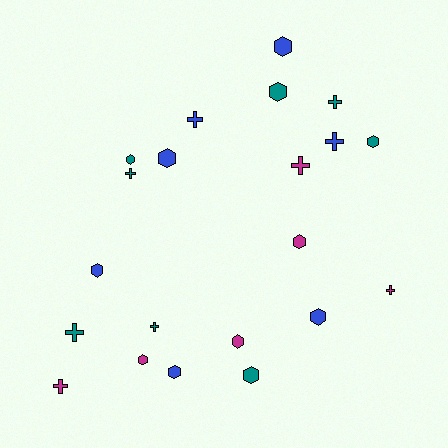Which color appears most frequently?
Teal, with 8 objects.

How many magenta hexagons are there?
There are 3 magenta hexagons.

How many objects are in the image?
There are 21 objects.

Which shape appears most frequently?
Hexagon, with 12 objects.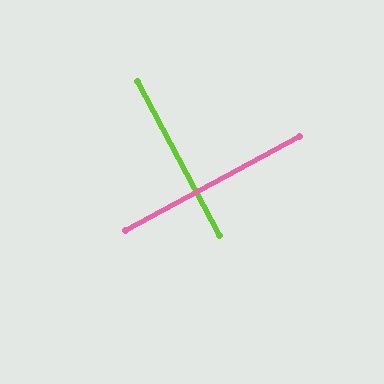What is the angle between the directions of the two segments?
Approximately 90 degrees.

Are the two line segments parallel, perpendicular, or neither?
Perpendicular — they meet at approximately 90°.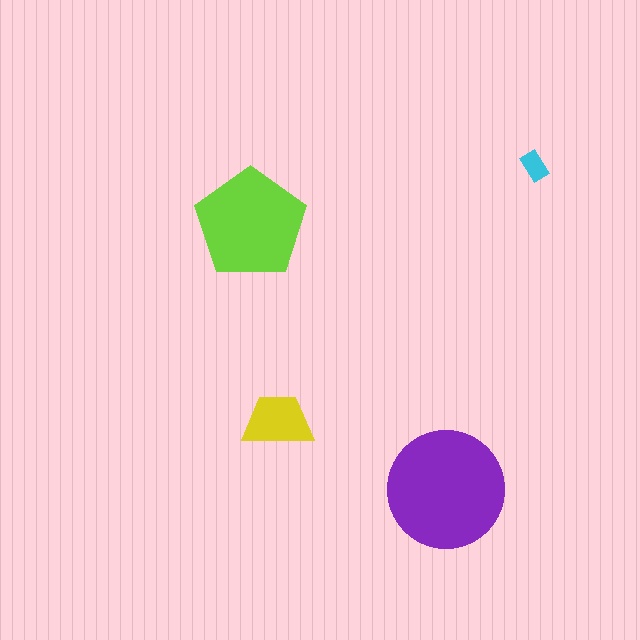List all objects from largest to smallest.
The purple circle, the lime pentagon, the yellow trapezoid, the cyan rectangle.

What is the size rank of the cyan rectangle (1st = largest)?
4th.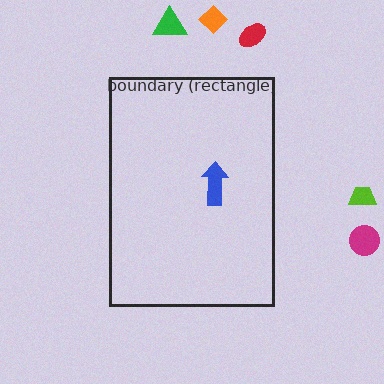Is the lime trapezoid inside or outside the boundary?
Outside.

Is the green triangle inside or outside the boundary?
Outside.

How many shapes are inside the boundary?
1 inside, 5 outside.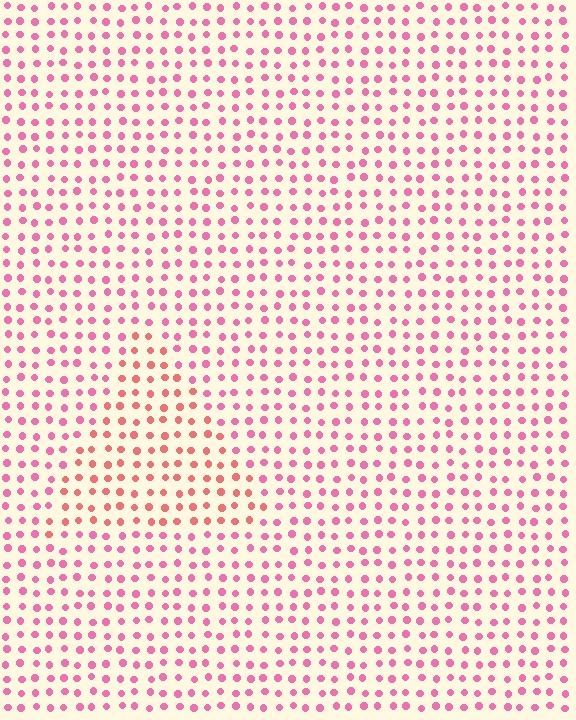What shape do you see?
I see a triangle.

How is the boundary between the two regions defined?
The boundary is defined purely by a slight shift in hue (about 28 degrees). Spacing, size, and orientation are identical on both sides.